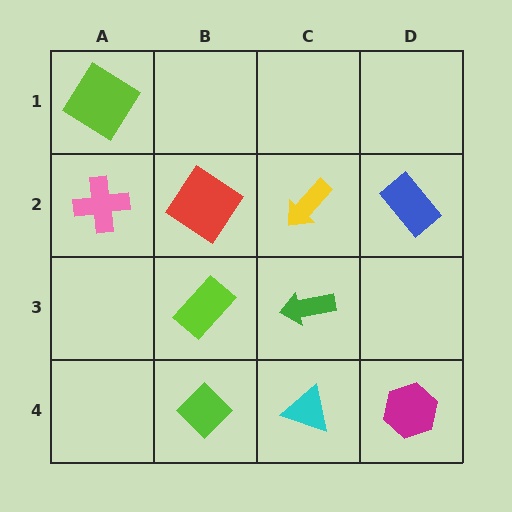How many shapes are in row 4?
3 shapes.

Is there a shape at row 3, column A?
No, that cell is empty.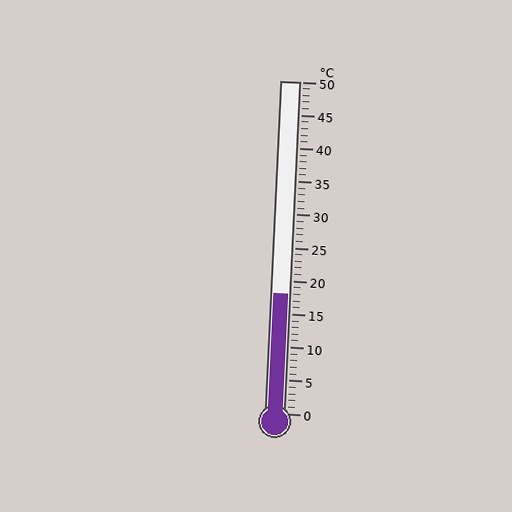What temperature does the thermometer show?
The thermometer shows approximately 18°C.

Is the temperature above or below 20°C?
The temperature is below 20°C.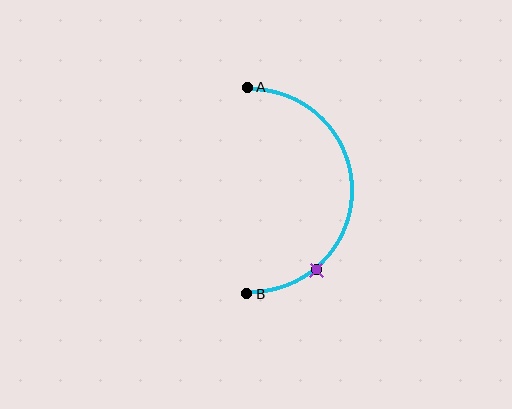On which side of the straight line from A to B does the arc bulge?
The arc bulges to the right of the straight line connecting A and B.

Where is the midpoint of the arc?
The arc midpoint is the point on the curve farthest from the straight line joining A and B. It sits to the right of that line.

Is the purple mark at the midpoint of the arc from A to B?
No. The purple mark lies on the arc but is closer to endpoint B. The arc midpoint would be at the point on the curve equidistant along the arc from both A and B.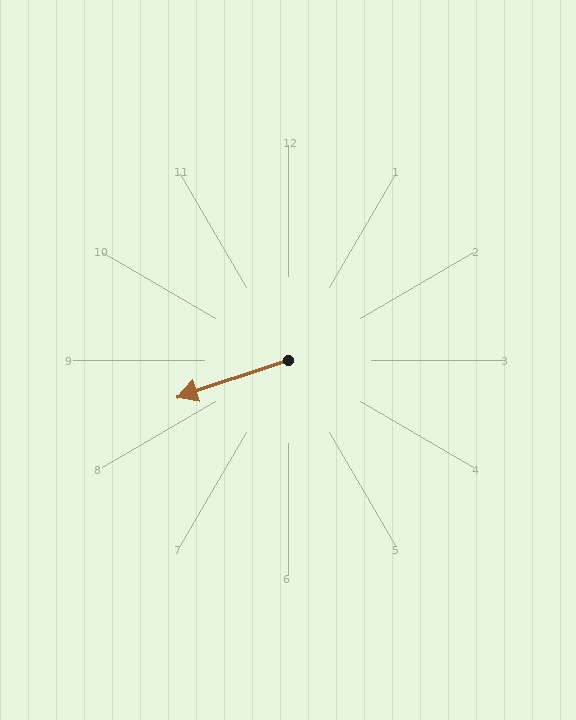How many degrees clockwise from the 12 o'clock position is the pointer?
Approximately 252 degrees.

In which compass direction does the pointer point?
West.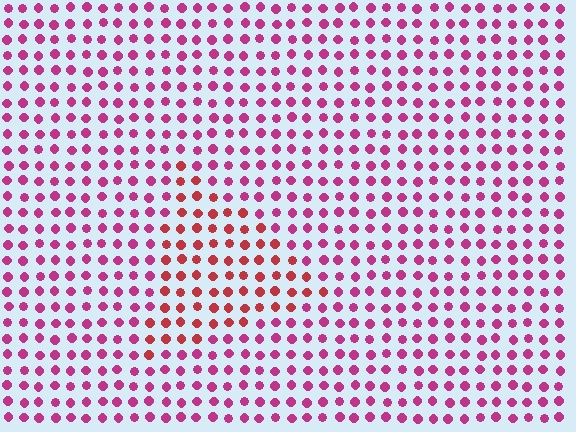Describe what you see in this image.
The image is filled with small magenta elements in a uniform arrangement. A triangle-shaped region is visible where the elements are tinted to a slightly different hue, forming a subtle color boundary.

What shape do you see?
I see a triangle.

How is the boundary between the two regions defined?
The boundary is defined purely by a slight shift in hue (about 32 degrees). Spacing, size, and orientation are identical on both sides.